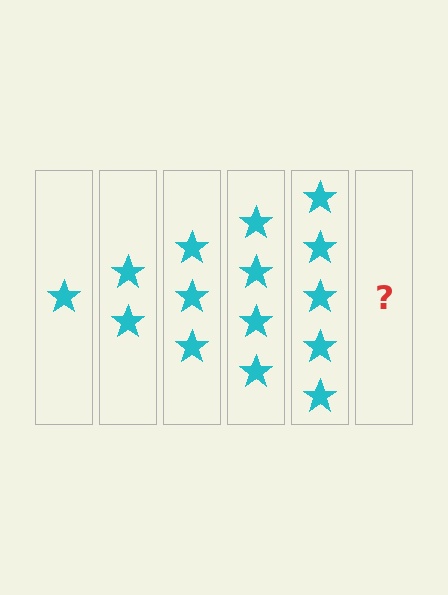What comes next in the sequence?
The next element should be 6 stars.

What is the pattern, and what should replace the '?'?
The pattern is that each step adds one more star. The '?' should be 6 stars.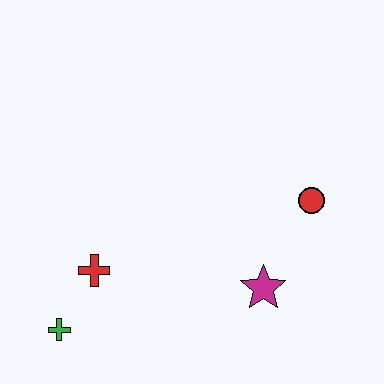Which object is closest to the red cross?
The green cross is closest to the red cross.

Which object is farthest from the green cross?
The red circle is farthest from the green cross.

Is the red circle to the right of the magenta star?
Yes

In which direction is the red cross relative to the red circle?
The red cross is to the left of the red circle.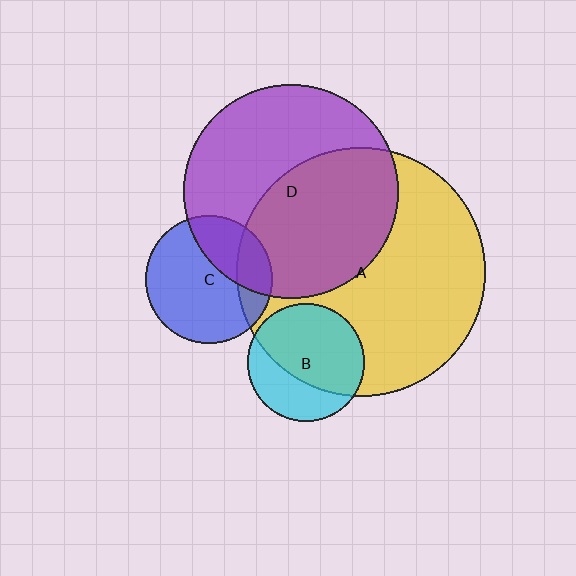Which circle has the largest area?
Circle A (yellow).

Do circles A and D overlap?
Yes.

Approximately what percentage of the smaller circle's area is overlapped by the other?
Approximately 50%.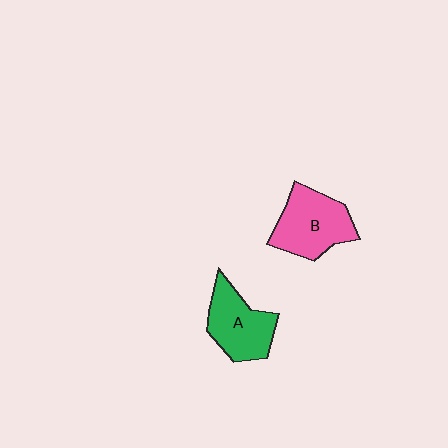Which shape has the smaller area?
Shape A (green).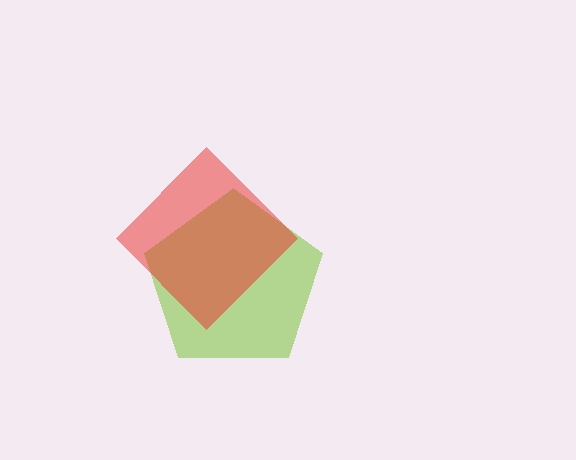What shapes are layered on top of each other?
The layered shapes are: a lime pentagon, a red diamond.